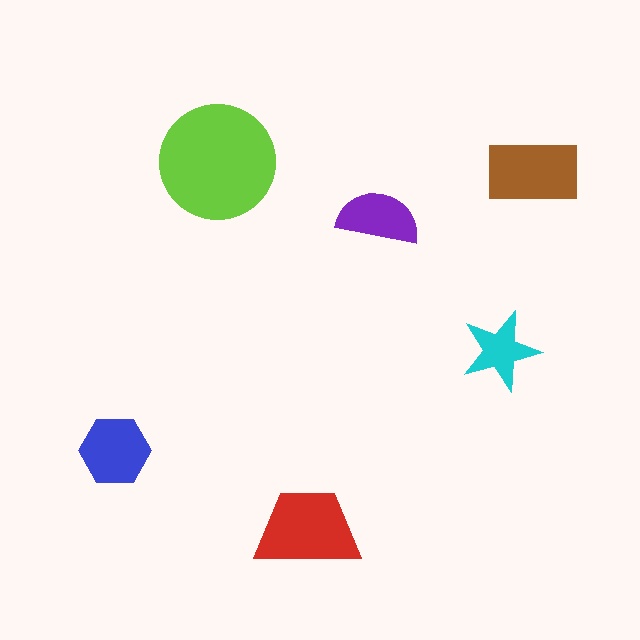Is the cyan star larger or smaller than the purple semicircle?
Smaller.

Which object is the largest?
The lime circle.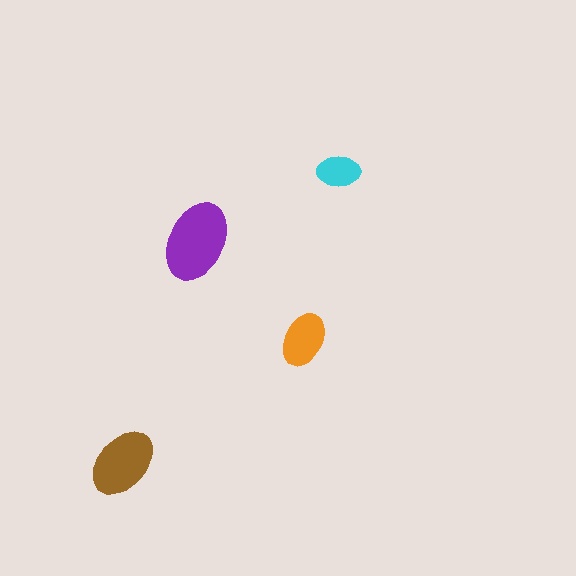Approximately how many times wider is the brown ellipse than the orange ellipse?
About 1.5 times wider.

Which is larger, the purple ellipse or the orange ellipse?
The purple one.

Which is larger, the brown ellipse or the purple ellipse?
The purple one.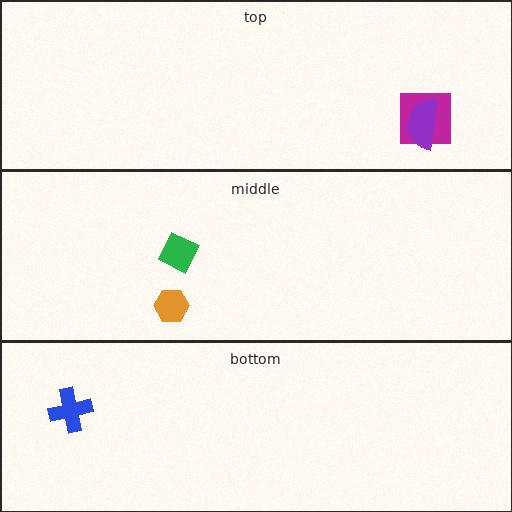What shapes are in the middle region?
The green diamond, the orange hexagon.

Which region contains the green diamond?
The middle region.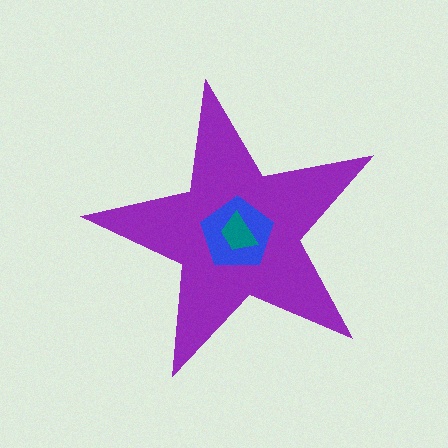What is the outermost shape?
The purple star.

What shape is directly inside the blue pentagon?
The teal trapezoid.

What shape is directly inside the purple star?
The blue pentagon.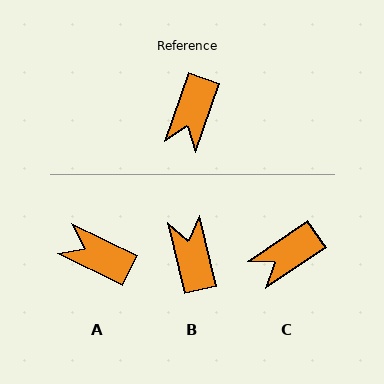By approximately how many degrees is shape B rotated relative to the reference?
Approximately 148 degrees clockwise.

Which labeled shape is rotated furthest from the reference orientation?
B, about 148 degrees away.